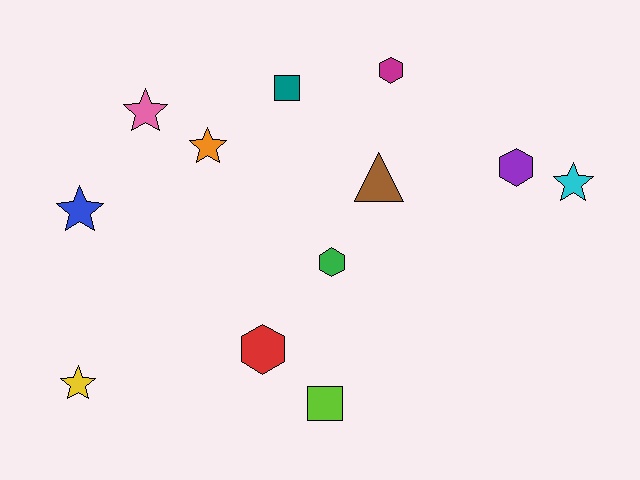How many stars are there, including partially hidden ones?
There are 5 stars.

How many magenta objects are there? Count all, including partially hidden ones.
There is 1 magenta object.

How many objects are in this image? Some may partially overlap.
There are 12 objects.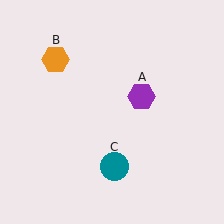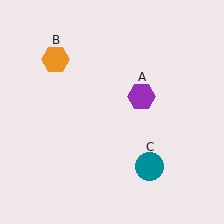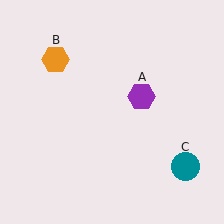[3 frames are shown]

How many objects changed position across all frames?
1 object changed position: teal circle (object C).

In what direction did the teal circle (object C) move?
The teal circle (object C) moved right.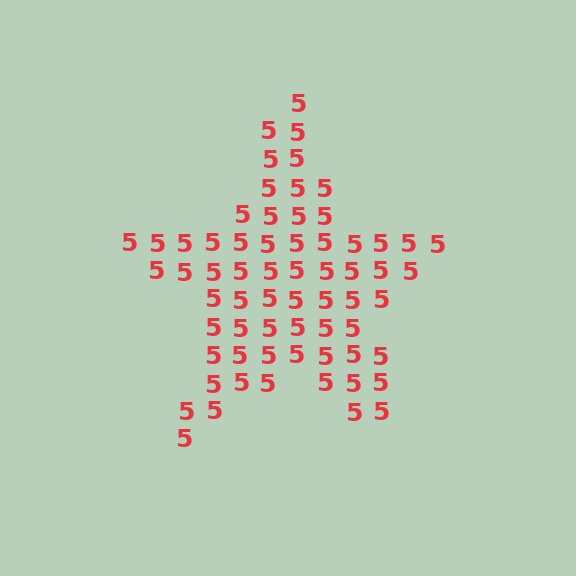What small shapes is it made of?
It is made of small digit 5's.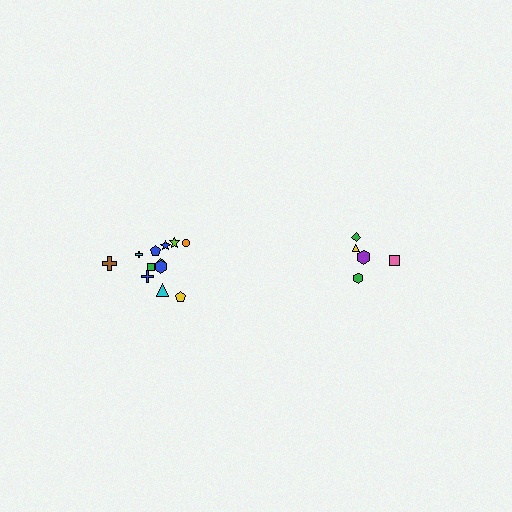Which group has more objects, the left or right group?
The left group.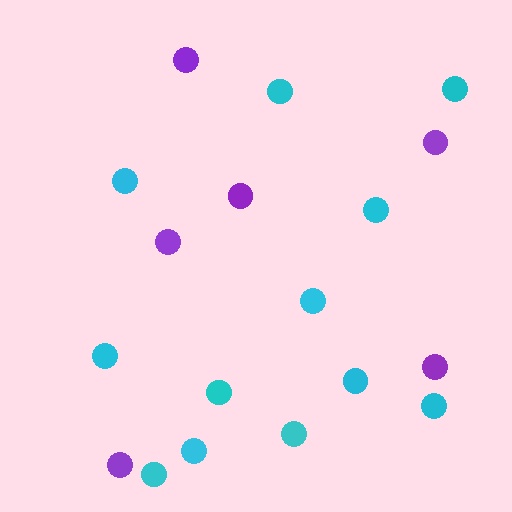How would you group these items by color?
There are 2 groups: one group of cyan circles (12) and one group of purple circles (6).